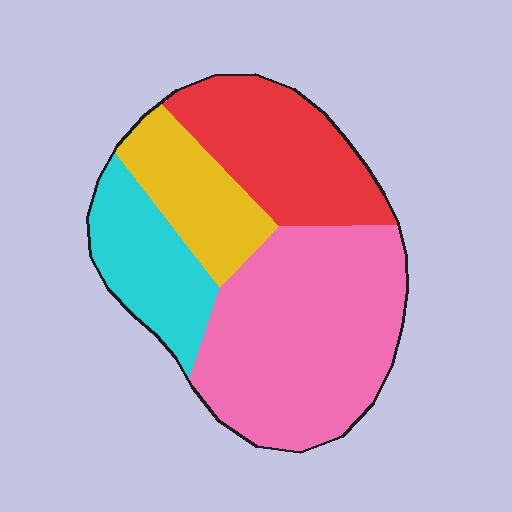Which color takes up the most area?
Pink, at roughly 45%.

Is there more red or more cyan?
Red.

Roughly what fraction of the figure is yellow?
Yellow takes up about one sixth (1/6) of the figure.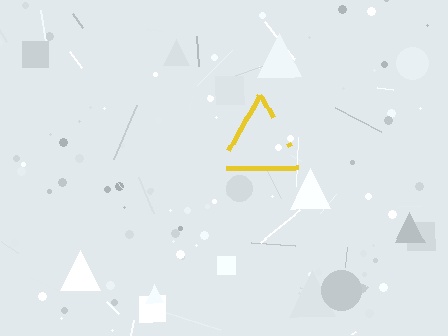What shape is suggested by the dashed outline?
The dashed outline suggests a triangle.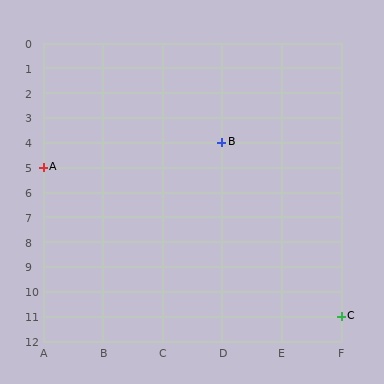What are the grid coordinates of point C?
Point C is at grid coordinates (F, 11).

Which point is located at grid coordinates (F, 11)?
Point C is at (F, 11).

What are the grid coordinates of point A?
Point A is at grid coordinates (A, 5).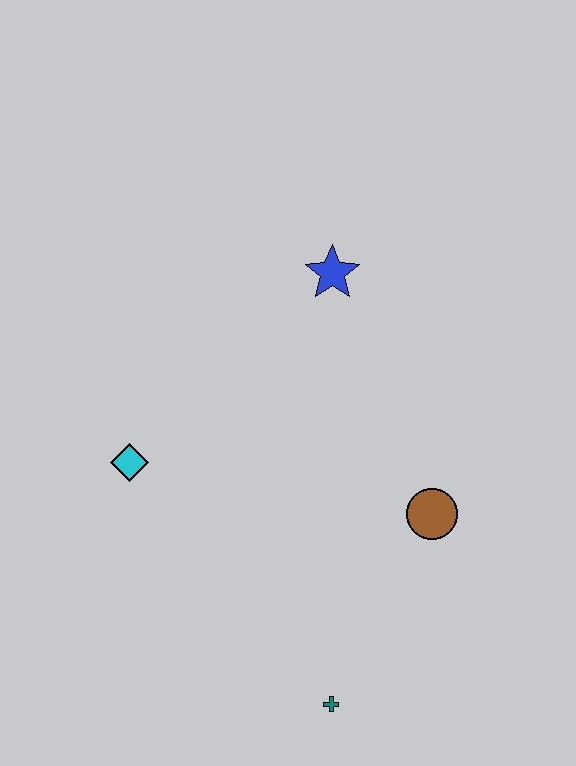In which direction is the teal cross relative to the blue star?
The teal cross is below the blue star.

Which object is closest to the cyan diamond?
The blue star is closest to the cyan diamond.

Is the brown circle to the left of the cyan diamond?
No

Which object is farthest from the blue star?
The teal cross is farthest from the blue star.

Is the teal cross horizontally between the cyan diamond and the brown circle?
Yes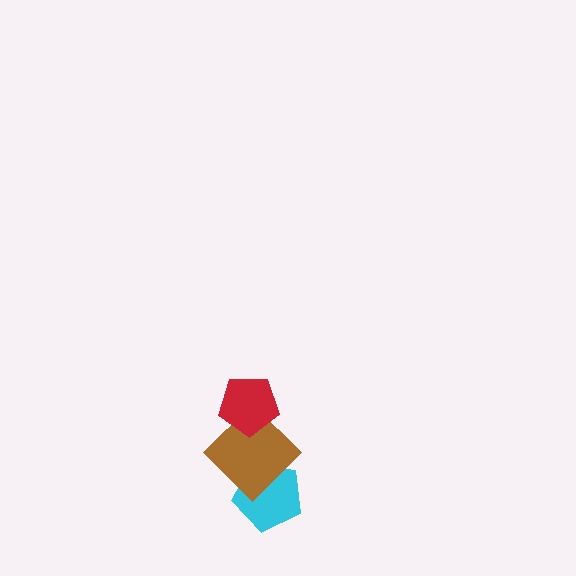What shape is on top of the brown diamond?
The red pentagon is on top of the brown diamond.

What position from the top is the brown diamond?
The brown diamond is 2nd from the top.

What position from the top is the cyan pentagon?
The cyan pentagon is 3rd from the top.